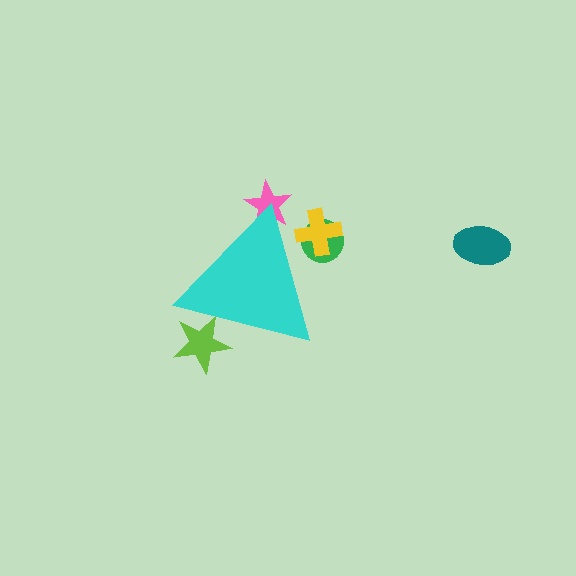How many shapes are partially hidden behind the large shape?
4 shapes are partially hidden.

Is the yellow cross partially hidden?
Yes, the yellow cross is partially hidden behind the cyan triangle.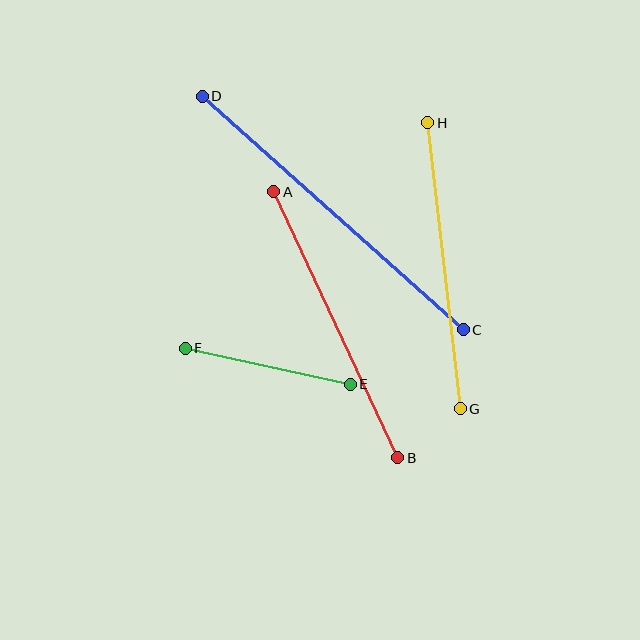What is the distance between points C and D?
The distance is approximately 350 pixels.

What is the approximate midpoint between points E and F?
The midpoint is at approximately (268, 366) pixels.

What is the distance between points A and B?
The distance is approximately 294 pixels.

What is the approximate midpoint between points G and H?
The midpoint is at approximately (444, 266) pixels.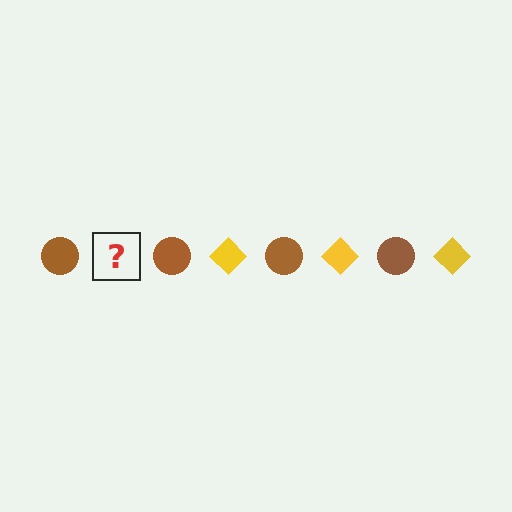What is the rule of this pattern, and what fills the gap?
The rule is that the pattern alternates between brown circle and yellow diamond. The gap should be filled with a yellow diamond.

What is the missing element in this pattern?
The missing element is a yellow diamond.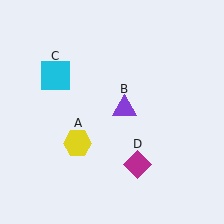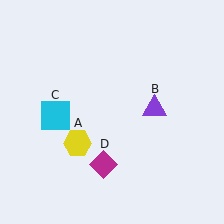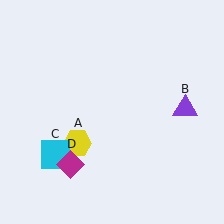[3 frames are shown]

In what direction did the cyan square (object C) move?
The cyan square (object C) moved down.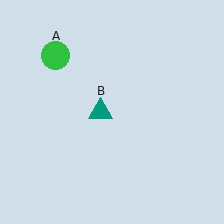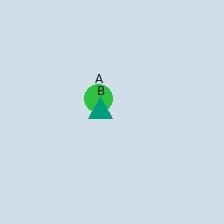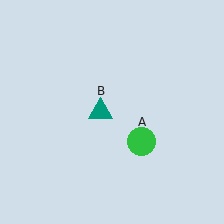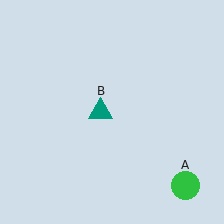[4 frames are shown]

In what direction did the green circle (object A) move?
The green circle (object A) moved down and to the right.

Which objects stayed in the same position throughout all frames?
Teal triangle (object B) remained stationary.